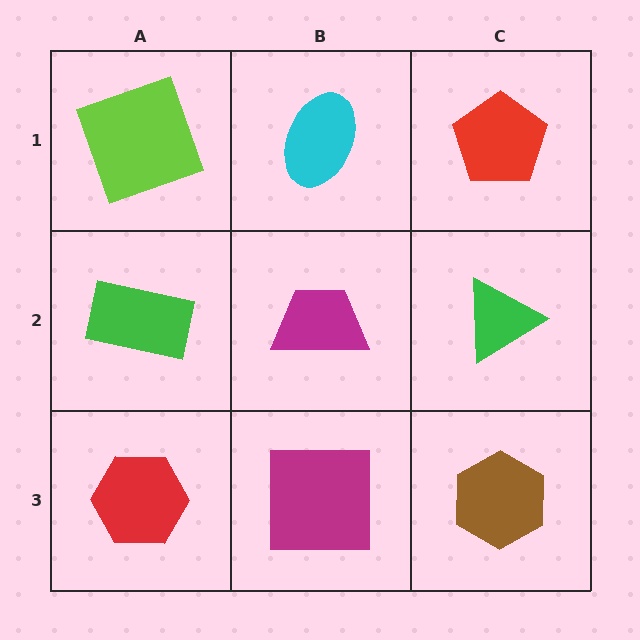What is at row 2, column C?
A green triangle.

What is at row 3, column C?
A brown hexagon.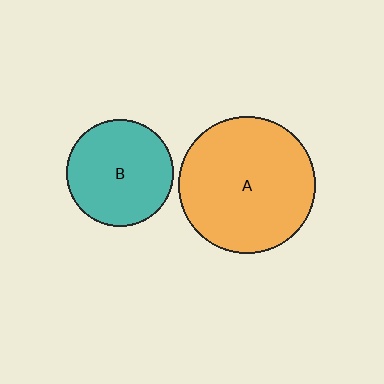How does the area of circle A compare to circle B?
Approximately 1.6 times.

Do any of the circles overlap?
No, none of the circles overlap.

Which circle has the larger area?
Circle A (orange).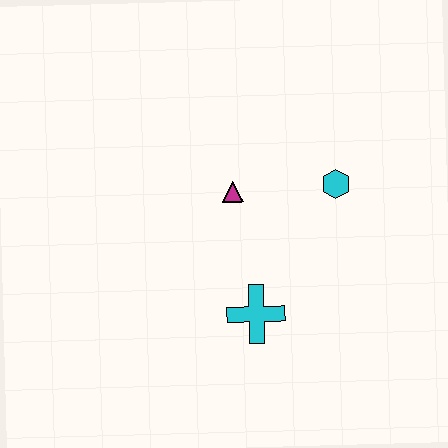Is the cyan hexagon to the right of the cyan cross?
Yes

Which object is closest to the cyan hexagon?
The magenta triangle is closest to the cyan hexagon.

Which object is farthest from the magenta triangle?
The cyan cross is farthest from the magenta triangle.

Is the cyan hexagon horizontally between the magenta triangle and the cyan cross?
No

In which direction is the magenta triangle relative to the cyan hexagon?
The magenta triangle is to the left of the cyan hexagon.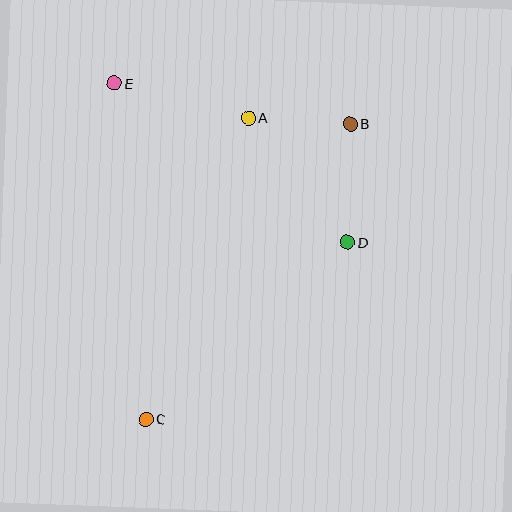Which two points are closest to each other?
Points A and B are closest to each other.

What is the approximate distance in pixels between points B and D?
The distance between B and D is approximately 119 pixels.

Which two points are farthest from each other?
Points B and C are farthest from each other.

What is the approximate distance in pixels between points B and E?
The distance between B and E is approximately 239 pixels.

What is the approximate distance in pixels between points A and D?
The distance between A and D is approximately 159 pixels.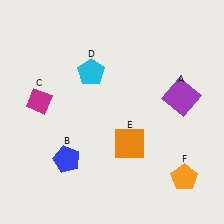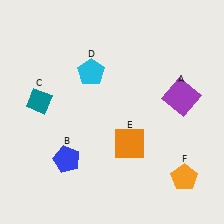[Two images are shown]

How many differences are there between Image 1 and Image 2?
There is 1 difference between the two images.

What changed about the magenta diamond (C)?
In Image 1, C is magenta. In Image 2, it changed to teal.